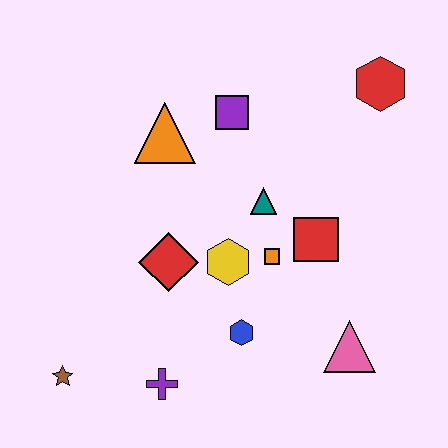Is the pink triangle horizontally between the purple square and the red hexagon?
Yes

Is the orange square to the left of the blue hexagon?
No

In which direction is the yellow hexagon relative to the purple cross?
The yellow hexagon is above the purple cross.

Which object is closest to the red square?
The orange square is closest to the red square.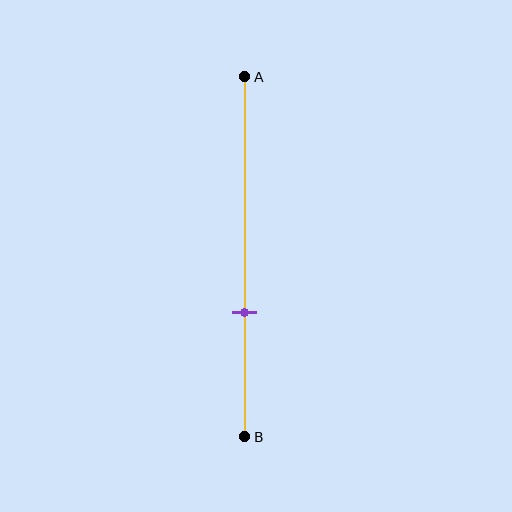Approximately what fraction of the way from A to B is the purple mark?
The purple mark is approximately 65% of the way from A to B.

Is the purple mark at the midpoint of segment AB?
No, the mark is at about 65% from A, not at the 50% midpoint.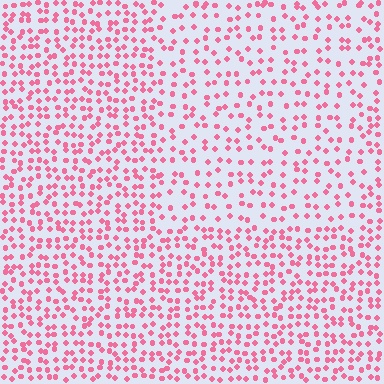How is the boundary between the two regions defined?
The boundary is defined by a change in element density (approximately 1.6x ratio). All elements are the same color, size, and shape.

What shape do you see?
I see a rectangle.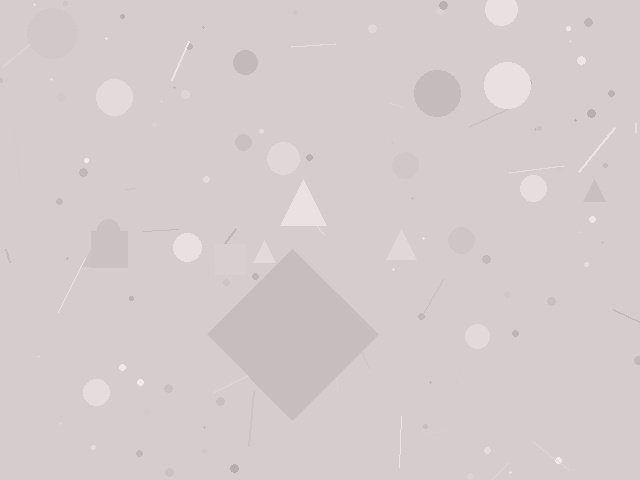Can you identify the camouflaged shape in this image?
The camouflaged shape is a diamond.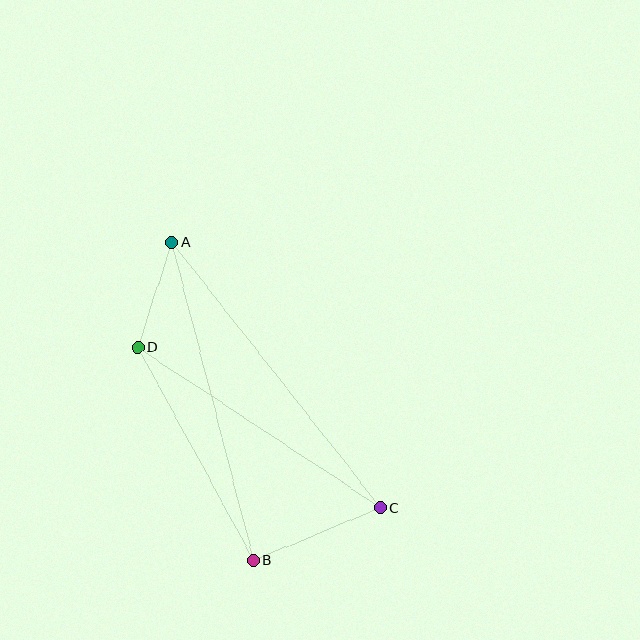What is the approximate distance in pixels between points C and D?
The distance between C and D is approximately 291 pixels.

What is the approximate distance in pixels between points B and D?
The distance between B and D is approximately 242 pixels.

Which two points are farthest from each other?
Points A and C are farthest from each other.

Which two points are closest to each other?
Points A and D are closest to each other.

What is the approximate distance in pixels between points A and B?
The distance between A and B is approximately 329 pixels.